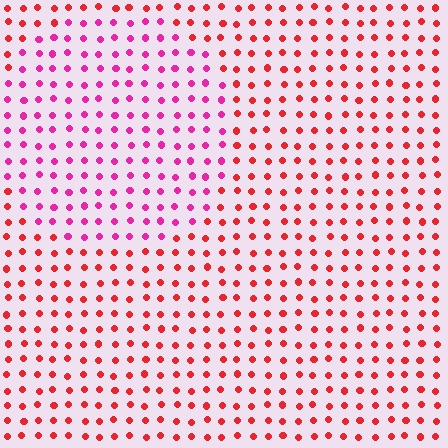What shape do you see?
I see a circle.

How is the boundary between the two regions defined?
The boundary is defined purely by a slight shift in hue (about 37 degrees). Spacing, size, and orientation are identical on both sides.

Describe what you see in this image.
The image is filled with small red elements in a uniform arrangement. A circle-shaped region is visible where the elements are tinted to a slightly different hue, forming a subtle color boundary.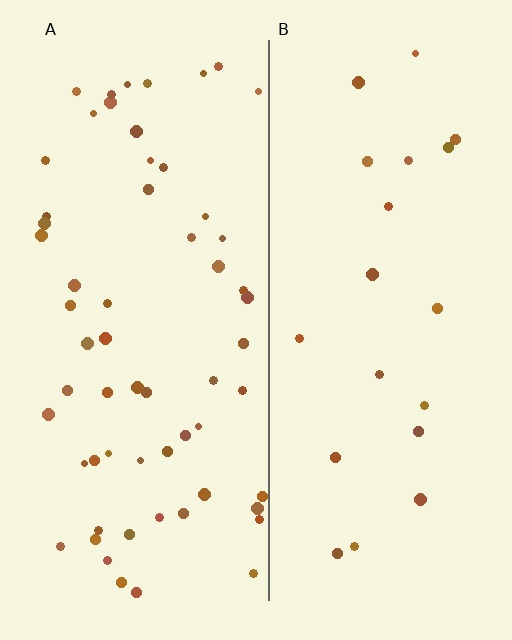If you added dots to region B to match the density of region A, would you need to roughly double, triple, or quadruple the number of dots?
Approximately triple.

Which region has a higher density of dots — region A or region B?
A (the left).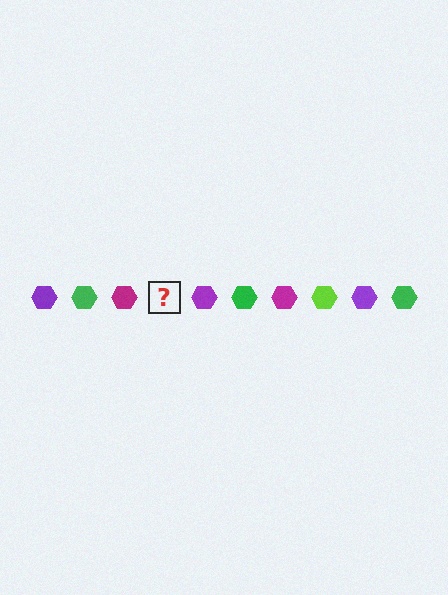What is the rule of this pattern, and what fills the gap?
The rule is that the pattern cycles through purple, green, magenta, lime hexagons. The gap should be filled with a lime hexagon.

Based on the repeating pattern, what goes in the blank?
The blank should be a lime hexagon.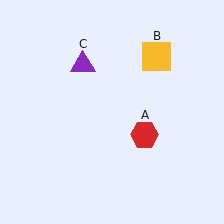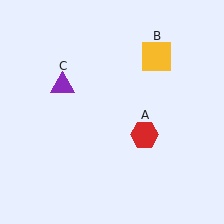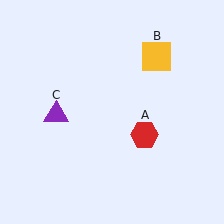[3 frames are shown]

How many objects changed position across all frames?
1 object changed position: purple triangle (object C).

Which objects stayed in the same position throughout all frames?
Red hexagon (object A) and yellow square (object B) remained stationary.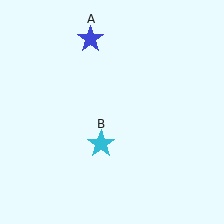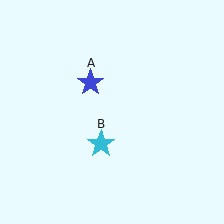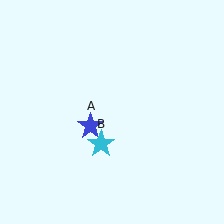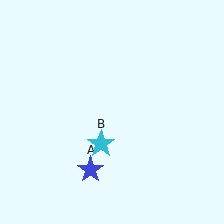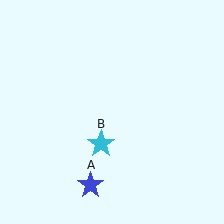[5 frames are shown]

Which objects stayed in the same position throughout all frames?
Cyan star (object B) remained stationary.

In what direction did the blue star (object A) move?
The blue star (object A) moved down.